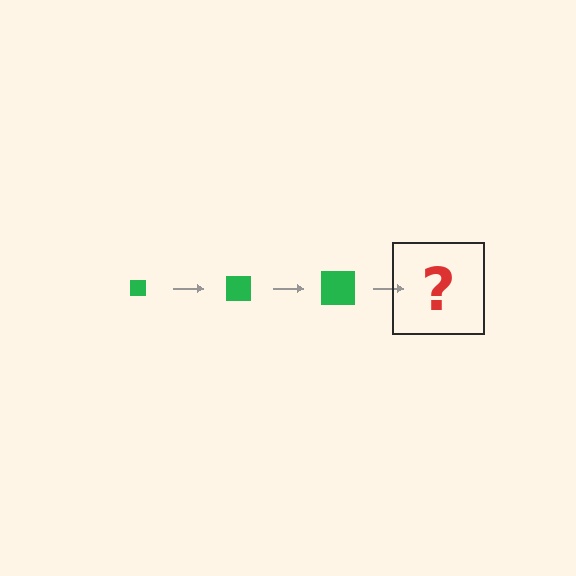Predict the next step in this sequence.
The next step is a green square, larger than the previous one.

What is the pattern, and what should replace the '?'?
The pattern is that the square gets progressively larger each step. The '?' should be a green square, larger than the previous one.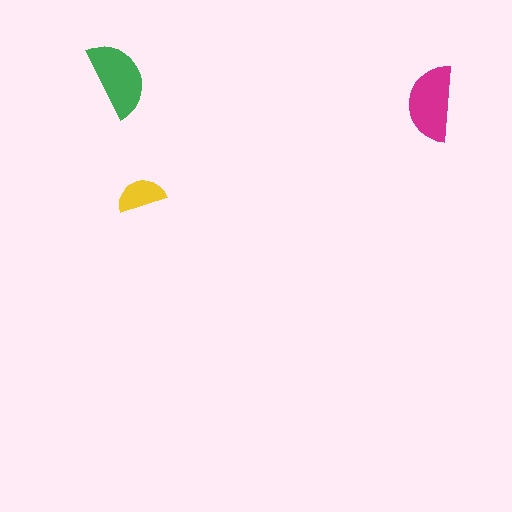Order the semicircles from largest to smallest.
the green one, the magenta one, the yellow one.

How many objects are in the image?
There are 3 objects in the image.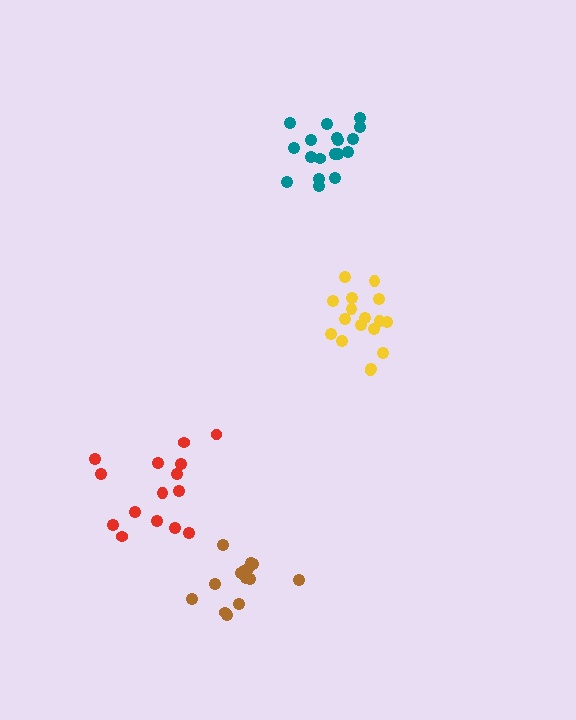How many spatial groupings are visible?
There are 4 spatial groupings.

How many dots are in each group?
Group 1: 17 dots, Group 2: 14 dots, Group 3: 18 dots, Group 4: 15 dots (64 total).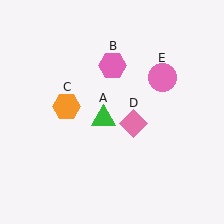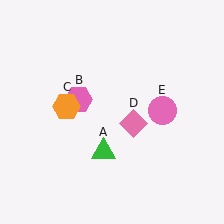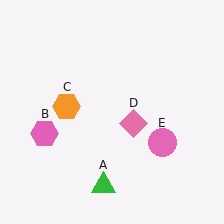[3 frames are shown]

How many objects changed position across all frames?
3 objects changed position: green triangle (object A), pink hexagon (object B), pink circle (object E).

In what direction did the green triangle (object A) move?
The green triangle (object A) moved down.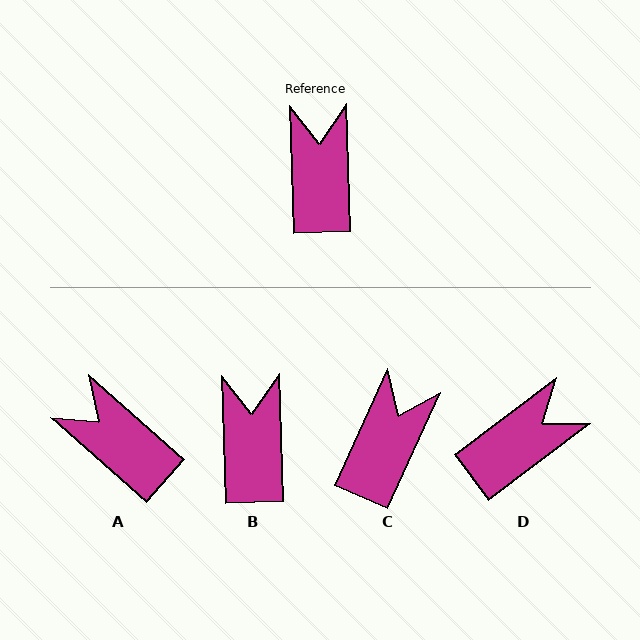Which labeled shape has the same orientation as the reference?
B.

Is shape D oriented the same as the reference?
No, it is off by about 55 degrees.